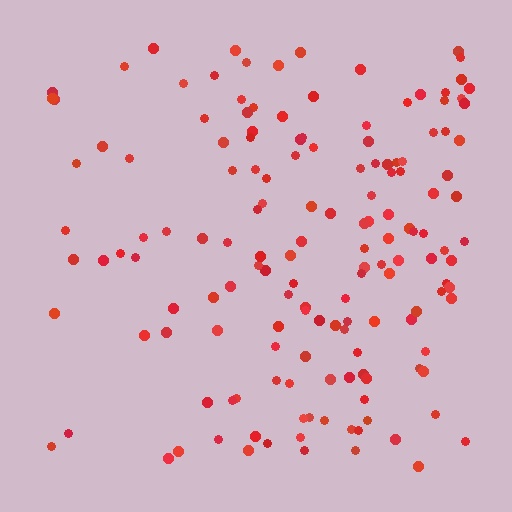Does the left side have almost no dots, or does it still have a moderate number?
Still a moderate number, just noticeably fewer than the right.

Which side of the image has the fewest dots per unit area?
The left.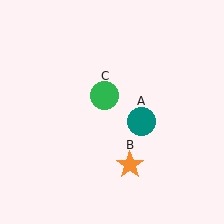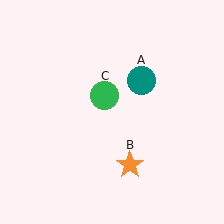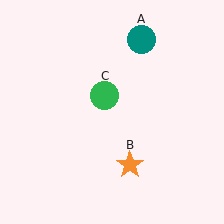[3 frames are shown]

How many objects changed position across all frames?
1 object changed position: teal circle (object A).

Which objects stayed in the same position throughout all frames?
Orange star (object B) and green circle (object C) remained stationary.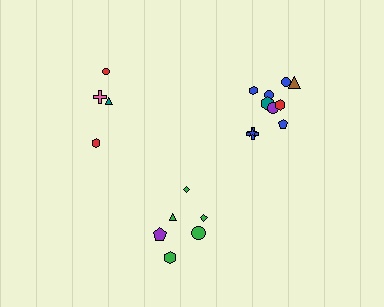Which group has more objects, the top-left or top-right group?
The top-right group.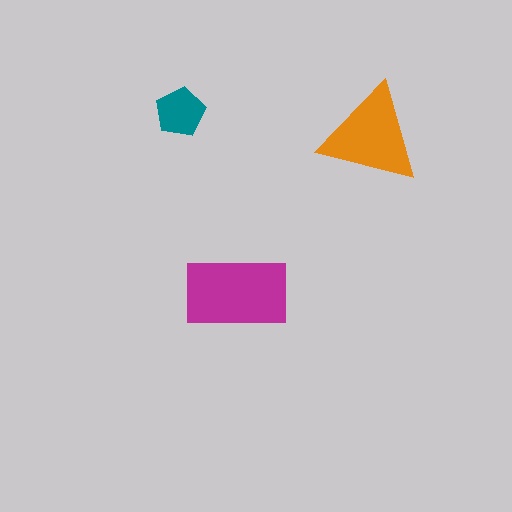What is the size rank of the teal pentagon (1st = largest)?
3rd.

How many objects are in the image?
There are 3 objects in the image.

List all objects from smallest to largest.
The teal pentagon, the orange triangle, the magenta rectangle.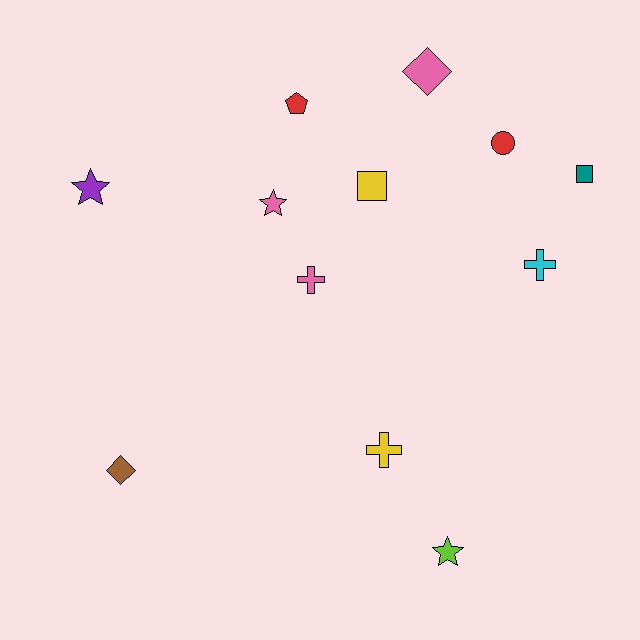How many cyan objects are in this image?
There is 1 cyan object.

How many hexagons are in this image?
There are no hexagons.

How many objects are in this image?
There are 12 objects.